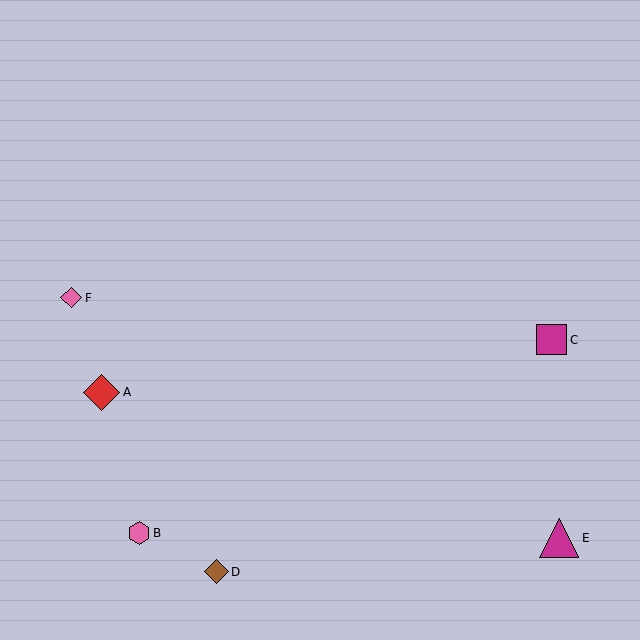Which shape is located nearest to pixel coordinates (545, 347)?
The magenta square (labeled C) at (552, 340) is nearest to that location.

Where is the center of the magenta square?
The center of the magenta square is at (552, 340).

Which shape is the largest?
The magenta triangle (labeled E) is the largest.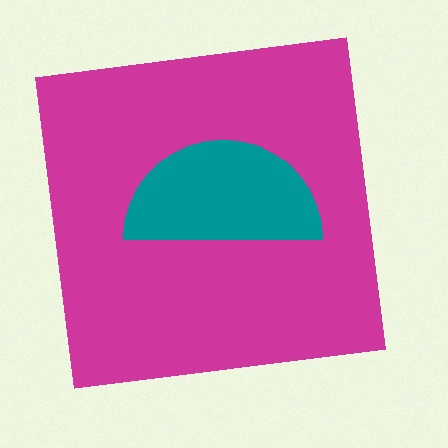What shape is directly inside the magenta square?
The teal semicircle.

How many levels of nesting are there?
2.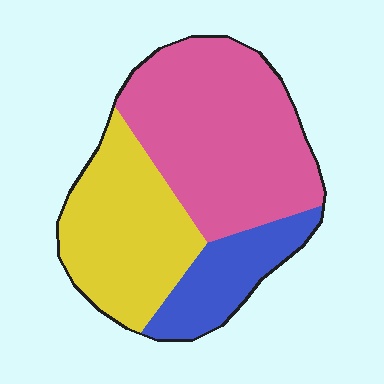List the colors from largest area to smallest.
From largest to smallest: pink, yellow, blue.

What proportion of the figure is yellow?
Yellow covers 33% of the figure.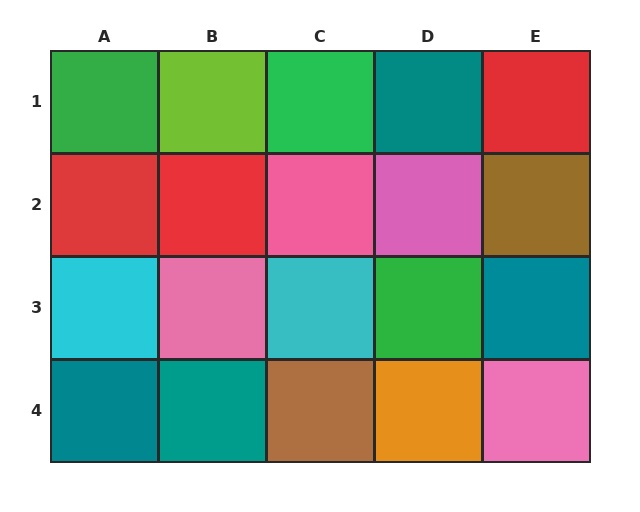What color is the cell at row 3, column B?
Pink.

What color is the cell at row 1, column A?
Green.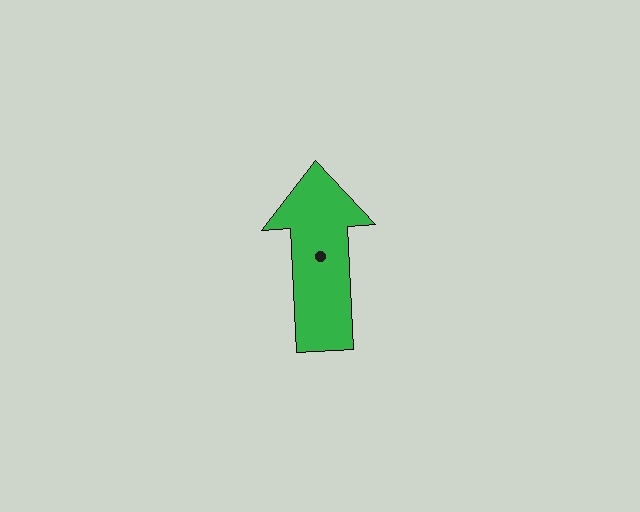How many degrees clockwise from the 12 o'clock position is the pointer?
Approximately 357 degrees.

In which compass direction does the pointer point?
North.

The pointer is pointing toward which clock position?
Roughly 12 o'clock.